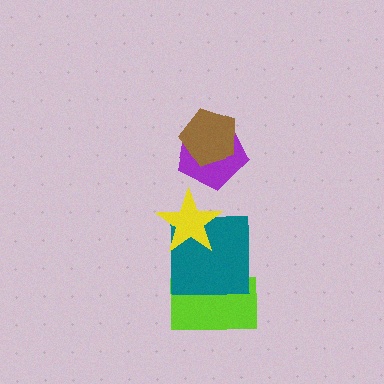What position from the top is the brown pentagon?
The brown pentagon is 1st from the top.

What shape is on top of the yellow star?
The purple pentagon is on top of the yellow star.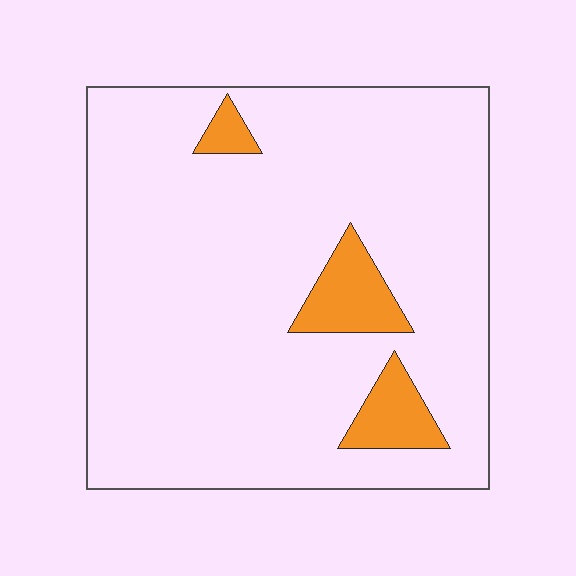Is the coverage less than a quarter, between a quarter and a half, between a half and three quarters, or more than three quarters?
Less than a quarter.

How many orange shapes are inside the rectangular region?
3.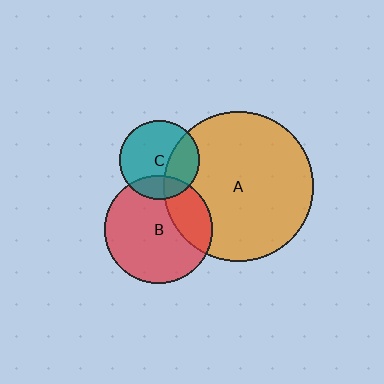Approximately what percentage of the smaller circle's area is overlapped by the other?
Approximately 35%.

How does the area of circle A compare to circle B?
Approximately 1.9 times.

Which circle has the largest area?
Circle A (orange).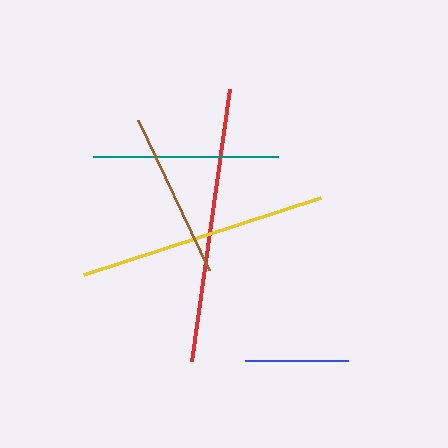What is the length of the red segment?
The red segment is approximately 274 pixels long.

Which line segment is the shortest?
The blue line is the shortest at approximately 102 pixels.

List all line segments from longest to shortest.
From longest to shortest: red, yellow, teal, brown, blue.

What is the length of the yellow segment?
The yellow segment is approximately 248 pixels long.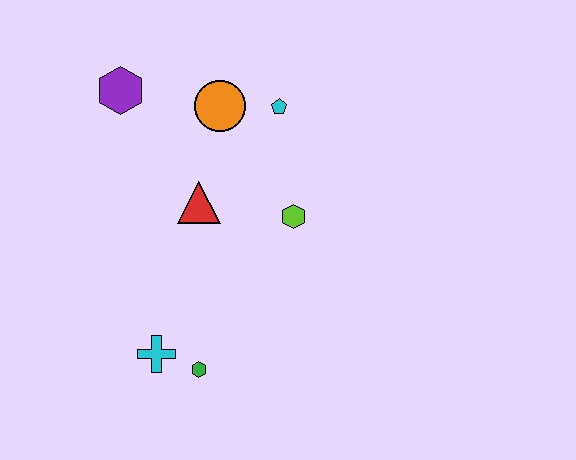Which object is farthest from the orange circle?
The green hexagon is farthest from the orange circle.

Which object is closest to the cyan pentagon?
The orange circle is closest to the cyan pentagon.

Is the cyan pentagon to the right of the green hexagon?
Yes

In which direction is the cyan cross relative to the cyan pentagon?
The cyan cross is below the cyan pentagon.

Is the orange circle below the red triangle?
No